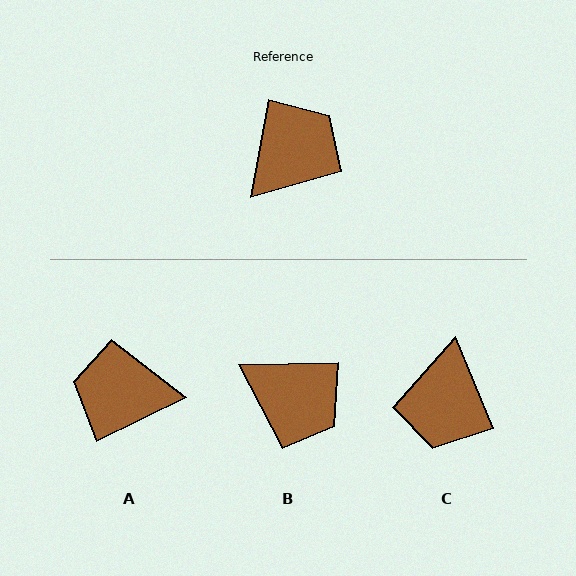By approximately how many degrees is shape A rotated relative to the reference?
Approximately 126 degrees counter-clockwise.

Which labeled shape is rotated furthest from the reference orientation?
C, about 147 degrees away.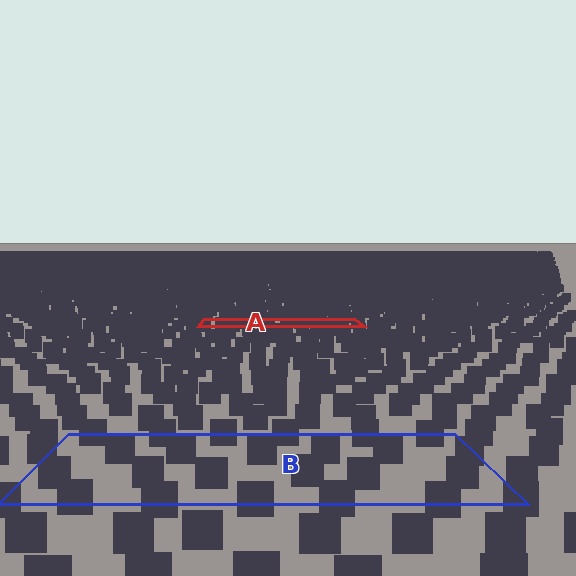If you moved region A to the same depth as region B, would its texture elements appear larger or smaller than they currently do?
They would appear larger. At a closer depth, the same texture elements are projected at a bigger on-screen size.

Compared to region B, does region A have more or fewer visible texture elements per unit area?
Region A has more texture elements per unit area — they are packed more densely because it is farther away.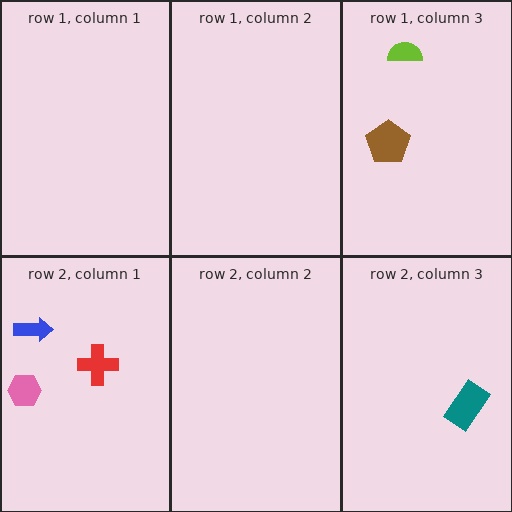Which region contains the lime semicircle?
The row 1, column 3 region.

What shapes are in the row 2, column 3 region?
The teal rectangle.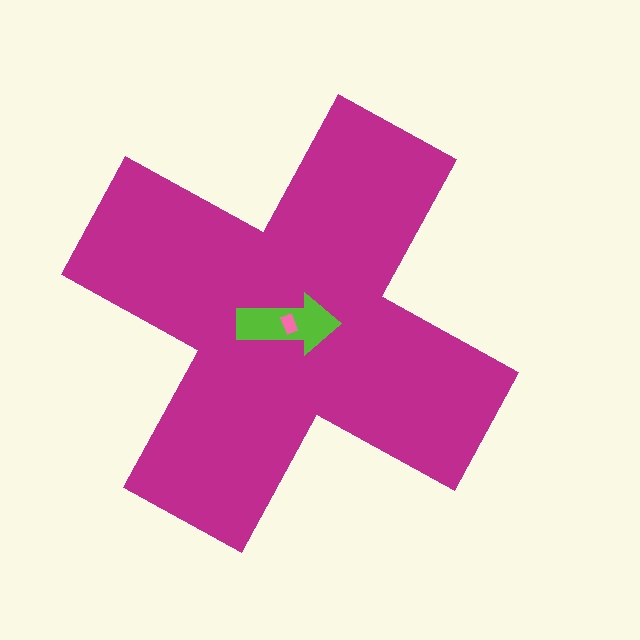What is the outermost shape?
The magenta cross.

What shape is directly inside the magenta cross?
The lime arrow.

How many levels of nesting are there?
3.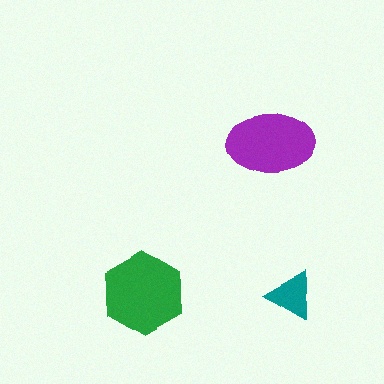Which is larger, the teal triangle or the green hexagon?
The green hexagon.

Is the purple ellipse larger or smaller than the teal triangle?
Larger.